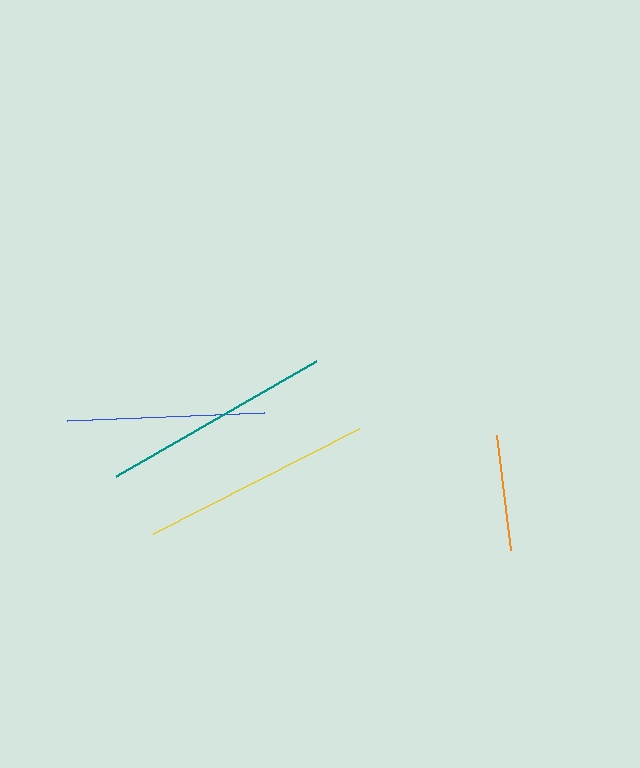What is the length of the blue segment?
The blue segment is approximately 197 pixels long.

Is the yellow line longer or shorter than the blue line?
The yellow line is longer than the blue line.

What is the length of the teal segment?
The teal segment is approximately 231 pixels long.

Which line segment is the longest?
The yellow line is the longest at approximately 232 pixels.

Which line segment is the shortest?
The orange line is the shortest at approximately 116 pixels.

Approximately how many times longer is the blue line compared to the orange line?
The blue line is approximately 1.7 times the length of the orange line.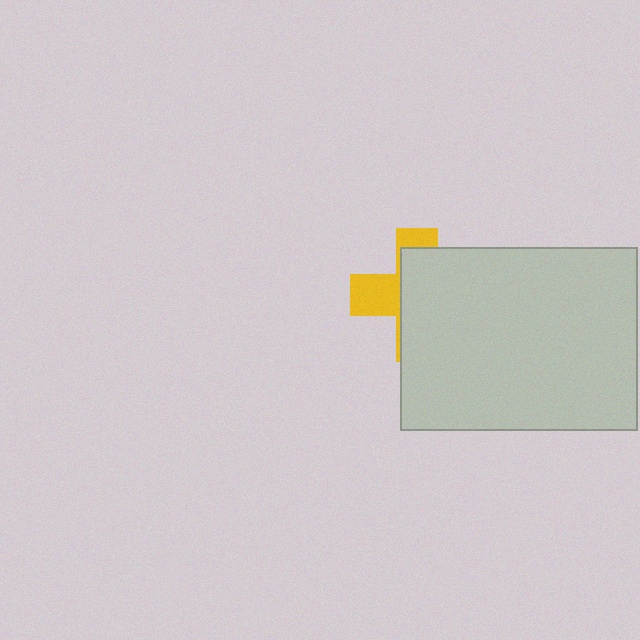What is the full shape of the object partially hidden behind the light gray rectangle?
The partially hidden object is a yellow cross.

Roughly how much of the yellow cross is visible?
A small part of it is visible (roughly 34%).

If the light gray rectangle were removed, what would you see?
You would see the complete yellow cross.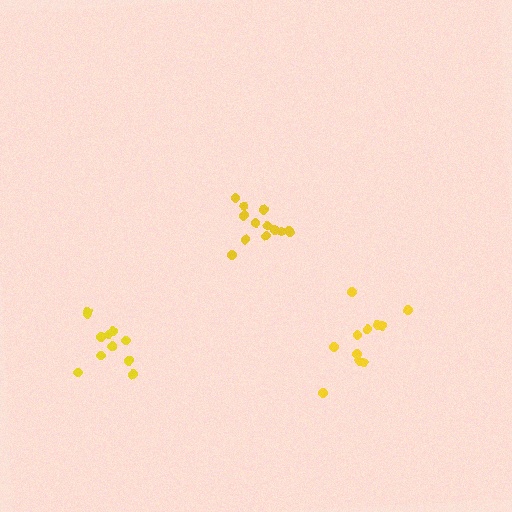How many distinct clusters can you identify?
There are 3 distinct clusters.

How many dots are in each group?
Group 1: 11 dots, Group 2: 13 dots, Group 3: 11 dots (35 total).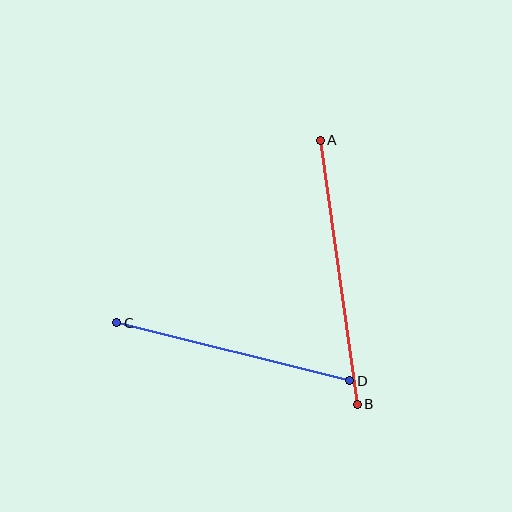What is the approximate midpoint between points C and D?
The midpoint is at approximately (233, 352) pixels.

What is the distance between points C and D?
The distance is approximately 240 pixels.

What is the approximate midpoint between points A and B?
The midpoint is at approximately (339, 272) pixels.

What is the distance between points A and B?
The distance is approximately 267 pixels.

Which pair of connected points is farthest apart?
Points A and B are farthest apart.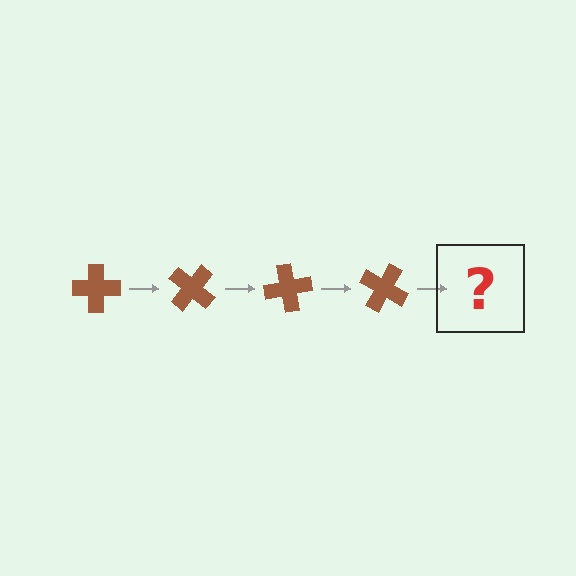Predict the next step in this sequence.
The next step is a brown cross rotated 160 degrees.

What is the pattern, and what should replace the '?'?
The pattern is that the cross rotates 40 degrees each step. The '?' should be a brown cross rotated 160 degrees.